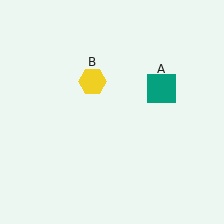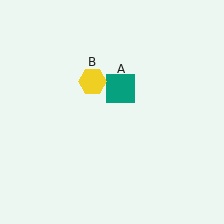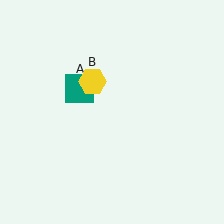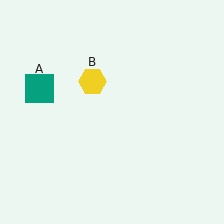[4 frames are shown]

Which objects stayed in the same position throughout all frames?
Yellow hexagon (object B) remained stationary.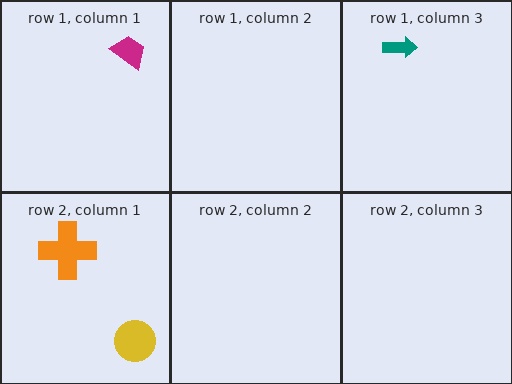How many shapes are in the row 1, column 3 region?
1.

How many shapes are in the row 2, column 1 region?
2.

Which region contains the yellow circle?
The row 2, column 1 region.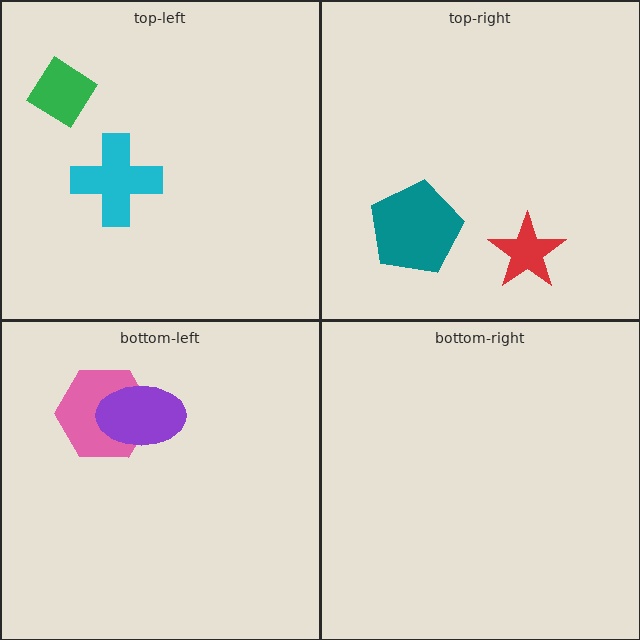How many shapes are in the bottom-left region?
2.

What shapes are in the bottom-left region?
The pink hexagon, the purple ellipse.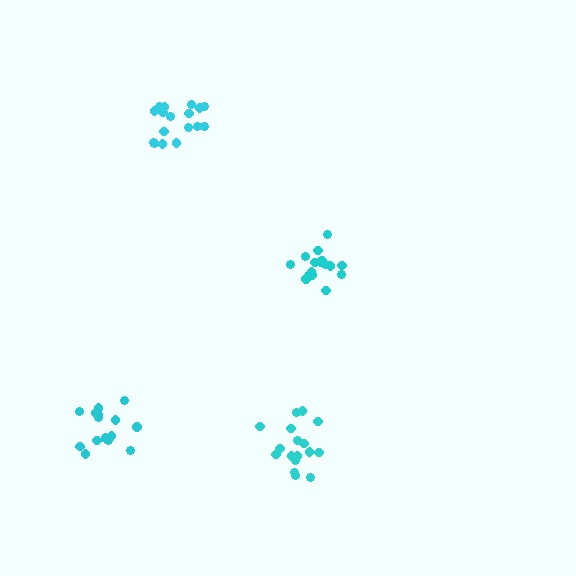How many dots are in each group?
Group 1: 17 dots, Group 2: 17 dots, Group 3: 17 dots, Group 4: 16 dots (67 total).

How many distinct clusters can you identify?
There are 4 distinct clusters.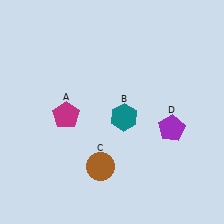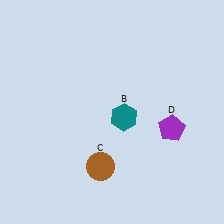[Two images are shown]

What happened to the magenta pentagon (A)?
The magenta pentagon (A) was removed in Image 2. It was in the bottom-left area of Image 1.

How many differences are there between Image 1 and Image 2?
There is 1 difference between the two images.